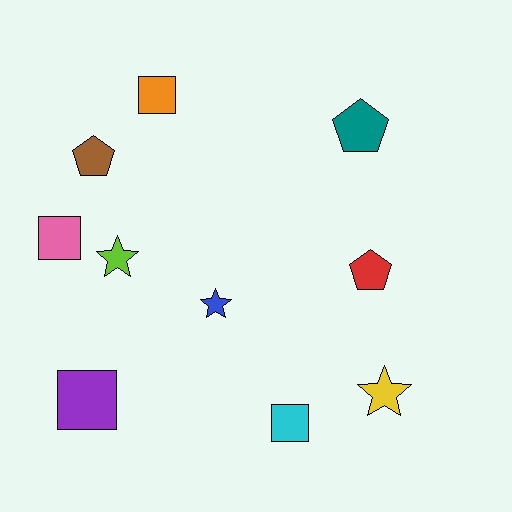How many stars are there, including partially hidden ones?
There are 3 stars.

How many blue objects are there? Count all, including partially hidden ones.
There is 1 blue object.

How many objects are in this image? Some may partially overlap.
There are 10 objects.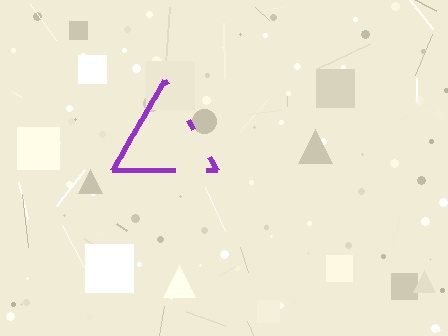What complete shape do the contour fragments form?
The contour fragments form a triangle.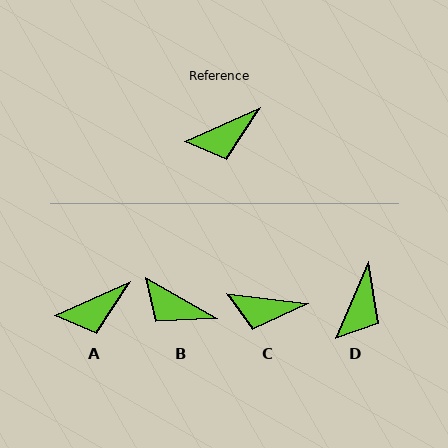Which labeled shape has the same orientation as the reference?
A.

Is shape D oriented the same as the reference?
No, it is off by about 42 degrees.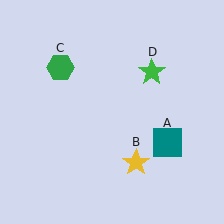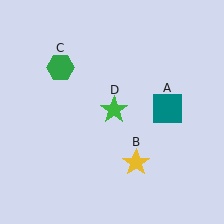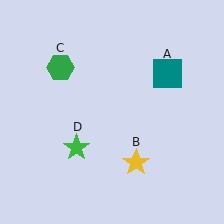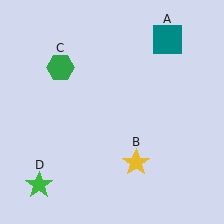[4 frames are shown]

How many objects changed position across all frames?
2 objects changed position: teal square (object A), green star (object D).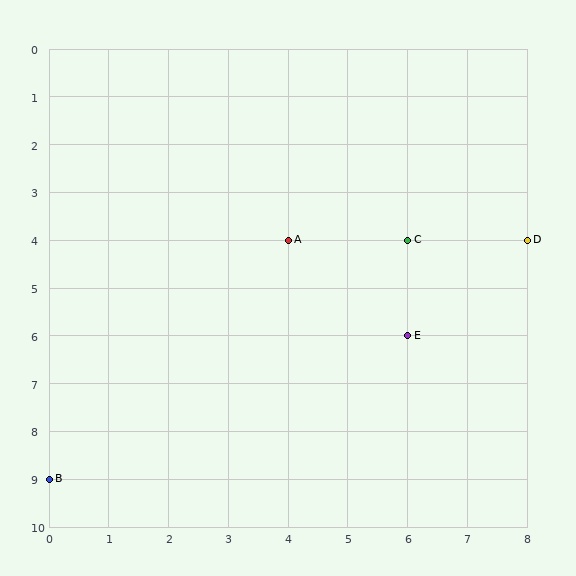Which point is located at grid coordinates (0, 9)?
Point B is at (0, 9).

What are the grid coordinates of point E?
Point E is at grid coordinates (6, 6).